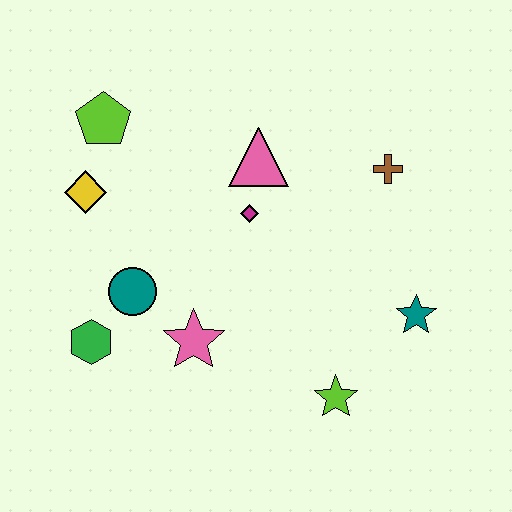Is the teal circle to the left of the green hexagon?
No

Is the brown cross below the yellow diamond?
No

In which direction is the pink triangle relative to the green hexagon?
The pink triangle is above the green hexagon.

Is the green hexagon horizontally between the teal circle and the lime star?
No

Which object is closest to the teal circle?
The green hexagon is closest to the teal circle.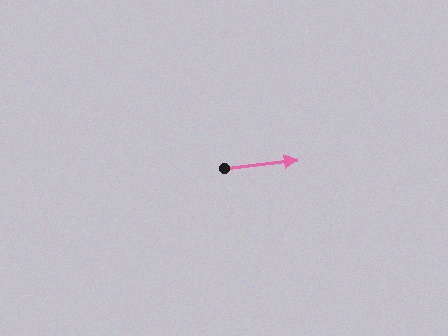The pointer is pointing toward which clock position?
Roughly 3 o'clock.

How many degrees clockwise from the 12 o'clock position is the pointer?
Approximately 84 degrees.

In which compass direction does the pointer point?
East.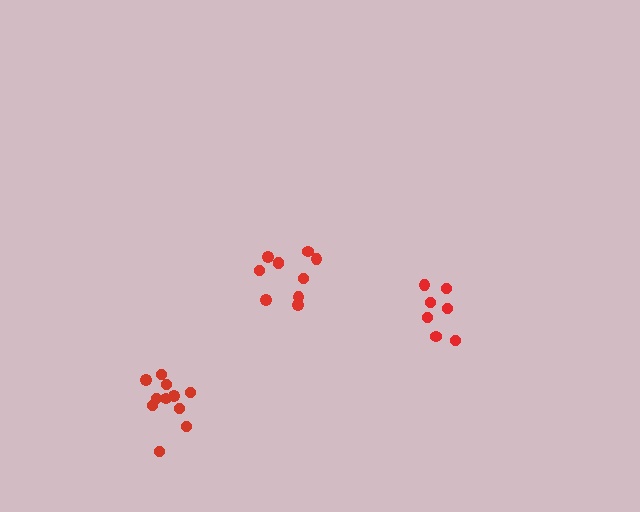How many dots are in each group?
Group 1: 10 dots, Group 2: 7 dots, Group 3: 11 dots (28 total).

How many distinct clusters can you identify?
There are 3 distinct clusters.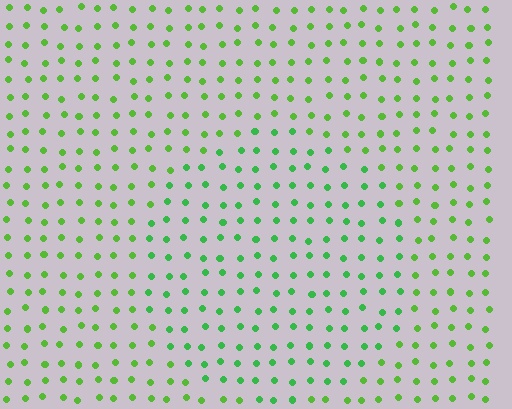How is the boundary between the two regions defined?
The boundary is defined purely by a slight shift in hue (about 24 degrees). Spacing, size, and orientation are identical on both sides.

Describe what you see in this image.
The image is filled with small lime elements in a uniform arrangement. A circle-shaped region is visible where the elements are tinted to a slightly different hue, forming a subtle color boundary.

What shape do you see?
I see a circle.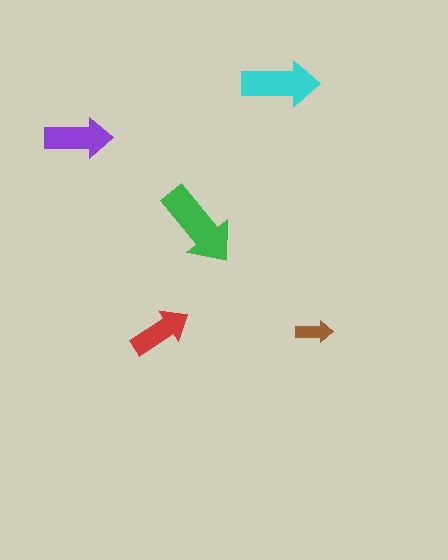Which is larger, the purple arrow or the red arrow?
The purple one.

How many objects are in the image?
There are 5 objects in the image.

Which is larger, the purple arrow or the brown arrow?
The purple one.